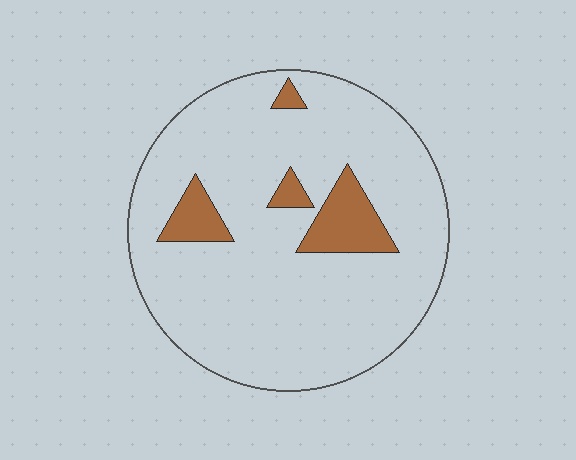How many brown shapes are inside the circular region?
4.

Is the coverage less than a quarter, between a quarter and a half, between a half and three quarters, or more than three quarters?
Less than a quarter.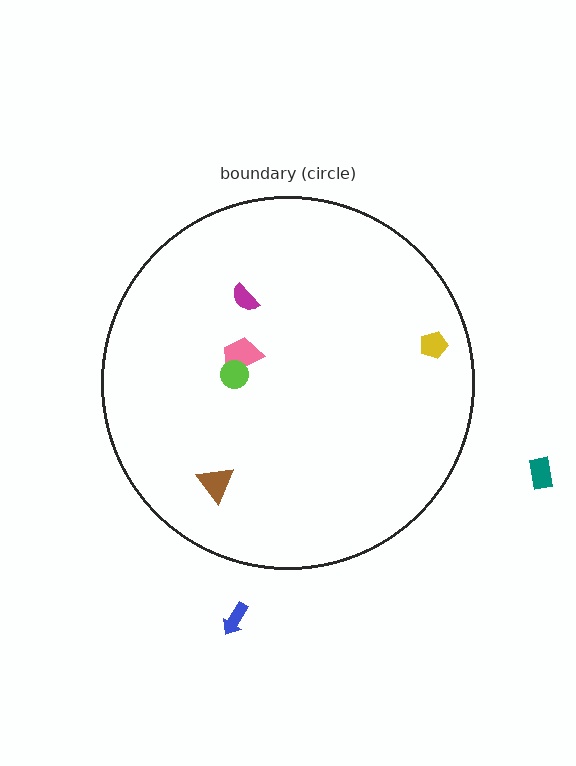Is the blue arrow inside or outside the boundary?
Outside.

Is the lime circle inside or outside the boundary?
Inside.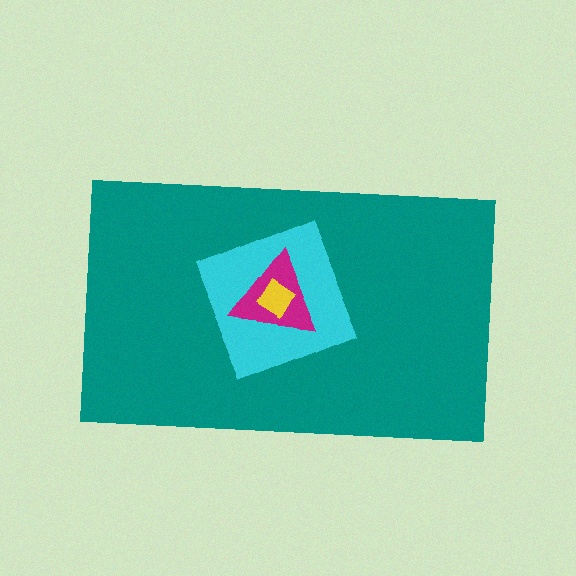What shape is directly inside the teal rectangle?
The cyan square.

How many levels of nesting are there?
4.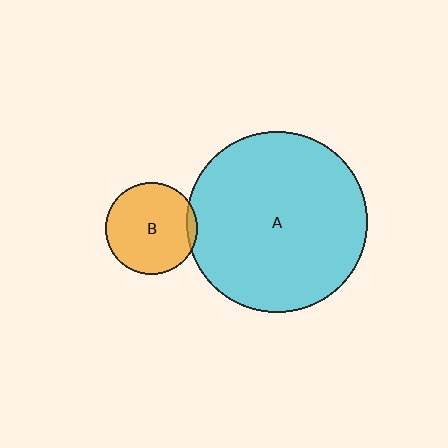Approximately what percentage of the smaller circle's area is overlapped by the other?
Approximately 5%.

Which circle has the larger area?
Circle A (cyan).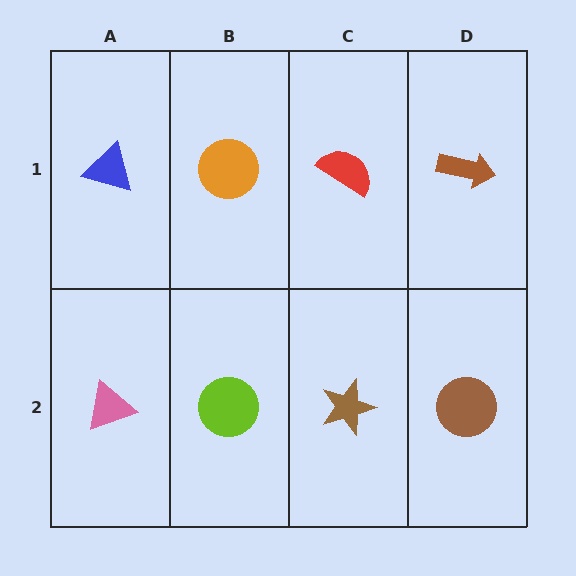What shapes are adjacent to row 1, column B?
A lime circle (row 2, column B), a blue triangle (row 1, column A), a red semicircle (row 1, column C).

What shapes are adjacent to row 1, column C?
A brown star (row 2, column C), an orange circle (row 1, column B), a brown arrow (row 1, column D).